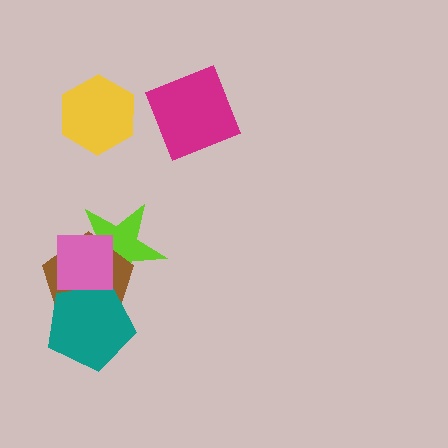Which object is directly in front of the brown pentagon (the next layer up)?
The teal pentagon is directly in front of the brown pentagon.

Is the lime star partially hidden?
Yes, it is partially covered by another shape.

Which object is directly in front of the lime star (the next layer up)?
The brown pentagon is directly in front of the lime star.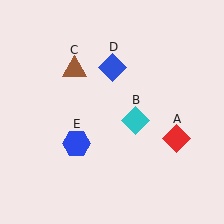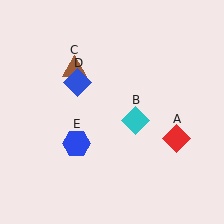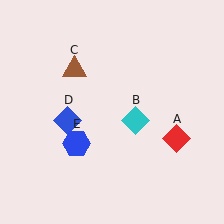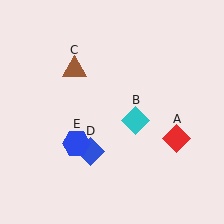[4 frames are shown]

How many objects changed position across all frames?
1 object changed position: blue diamond (object D).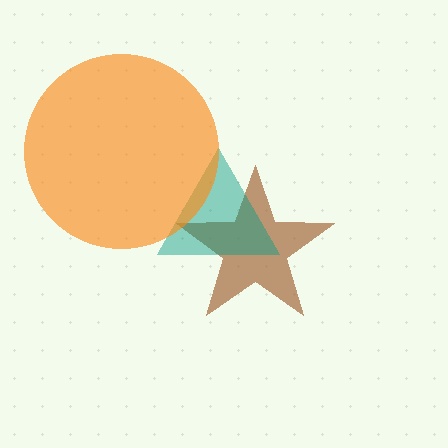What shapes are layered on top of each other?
The layered shapes are: a brown star, a teal triangle, an orange circle.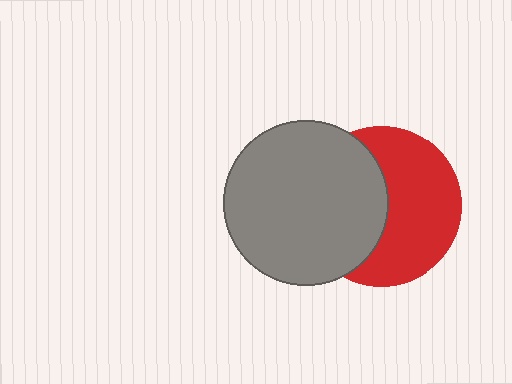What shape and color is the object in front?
The object in front is a gray circle.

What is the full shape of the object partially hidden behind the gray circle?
The partially hidden object is a red circle.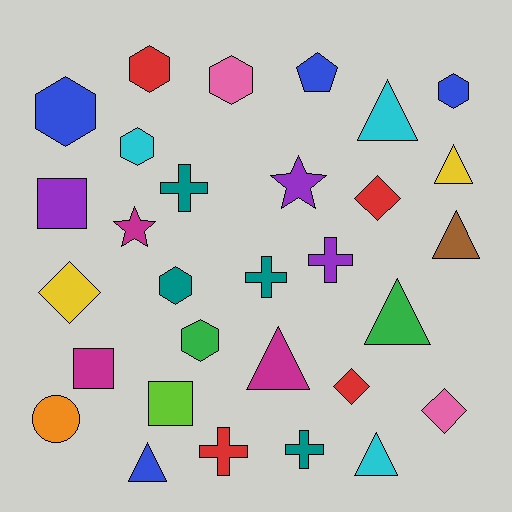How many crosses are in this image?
There are 5 crosses.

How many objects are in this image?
There are 30 objects.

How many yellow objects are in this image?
There are 2 yellow objects.